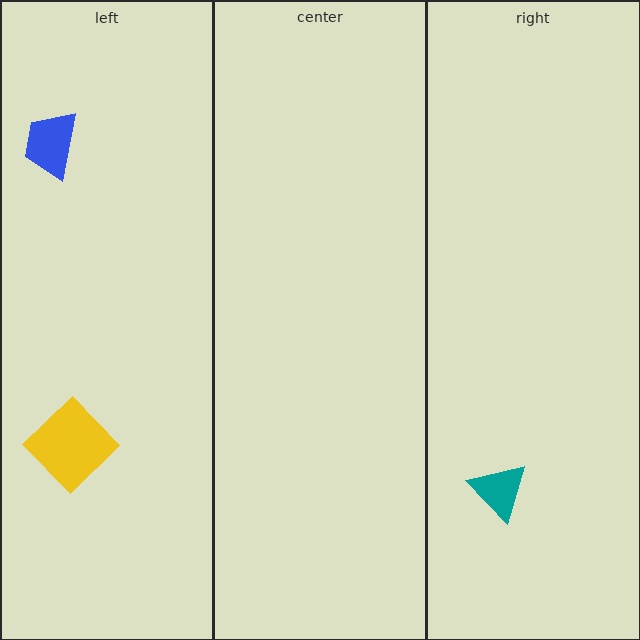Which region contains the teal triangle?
The right region.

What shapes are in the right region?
The teal triangle.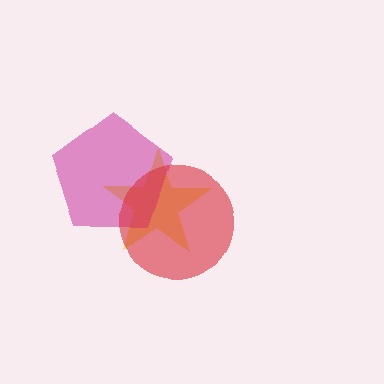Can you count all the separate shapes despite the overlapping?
Yes, there are 3 separate shapes.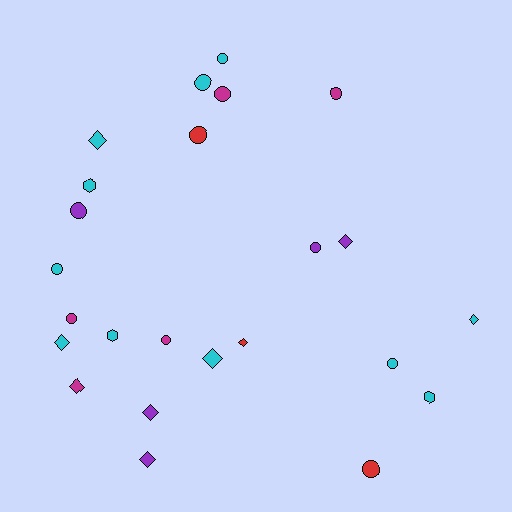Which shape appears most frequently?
Circle, with 12 objects.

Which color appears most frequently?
Cyan, with 11 objects.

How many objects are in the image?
There are 24 objects.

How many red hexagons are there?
There are no red hexagons.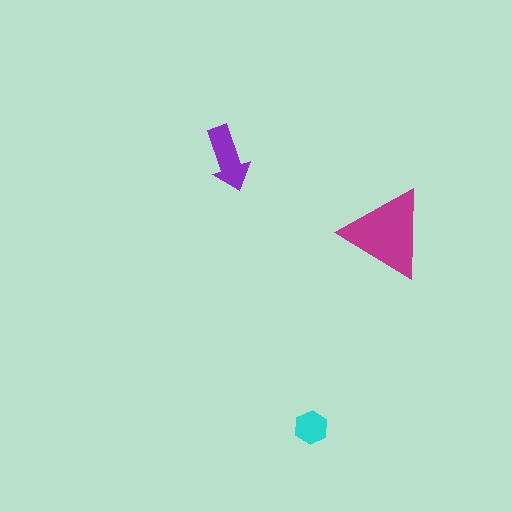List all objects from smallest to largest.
The cyan hexagon, the purple arrow, the magenta triangle.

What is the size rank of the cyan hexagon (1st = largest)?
3rd.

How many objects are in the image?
There are 3 objects in the image.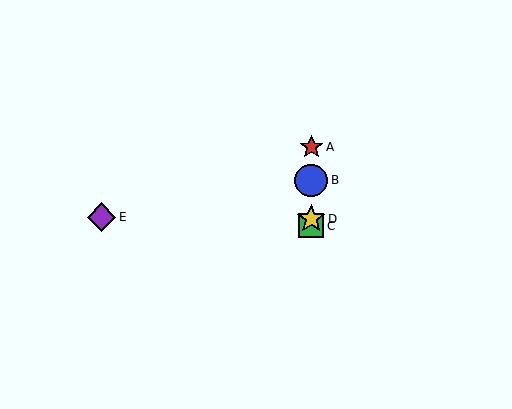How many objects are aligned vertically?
4 objects (A, B, C, D) are aligned vertically.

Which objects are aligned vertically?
Objects A, B, C, D are aligned vertically.